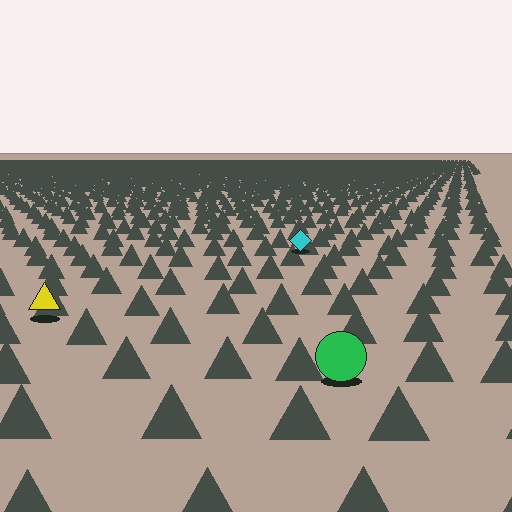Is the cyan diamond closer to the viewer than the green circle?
No. The green circle is closer — you can tell from the texture gradient: the ground texture is coarser near it.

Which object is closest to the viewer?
The green circle is closest. The texture marks near it are larger and more spread out.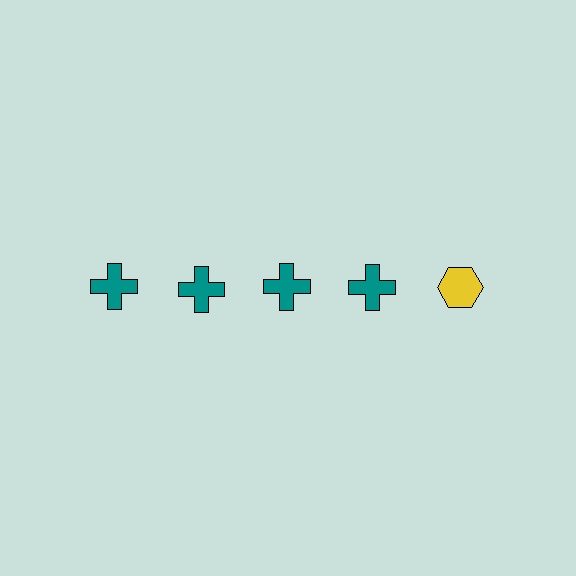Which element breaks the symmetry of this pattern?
The yellow hexagon in the top row, rightmost column breaks the symmetry. All other shapes are teal crosses.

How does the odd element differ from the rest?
It differs in both color (yellow instead of teal) and shape (hexagon instead of cross).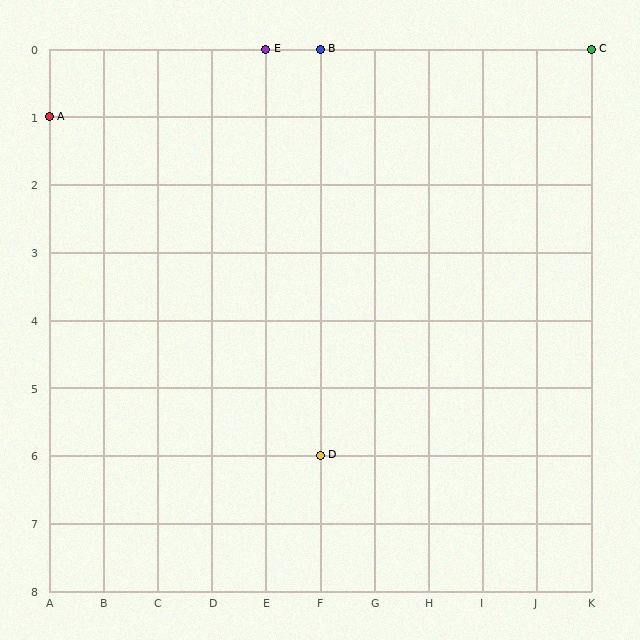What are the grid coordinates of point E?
Point E is at grid coordinates (E, 0).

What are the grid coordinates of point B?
Point B is at grid coordinates (F, 0).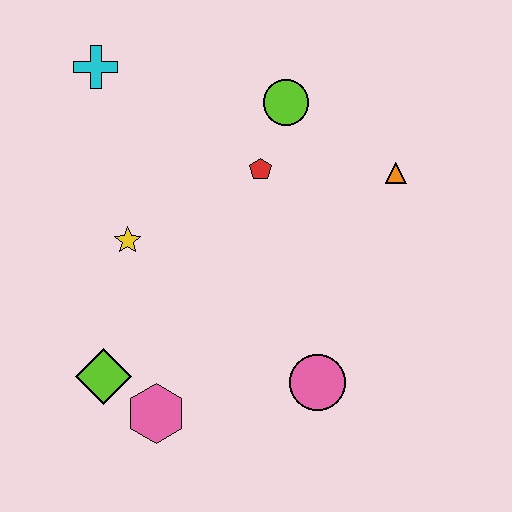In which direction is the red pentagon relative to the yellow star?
The red pentagon is to the right of the yellow star.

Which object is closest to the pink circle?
The pink hexagon is closest to the pink circle.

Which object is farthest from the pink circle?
The cyan cross is farthest from the pink circle.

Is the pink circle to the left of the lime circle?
No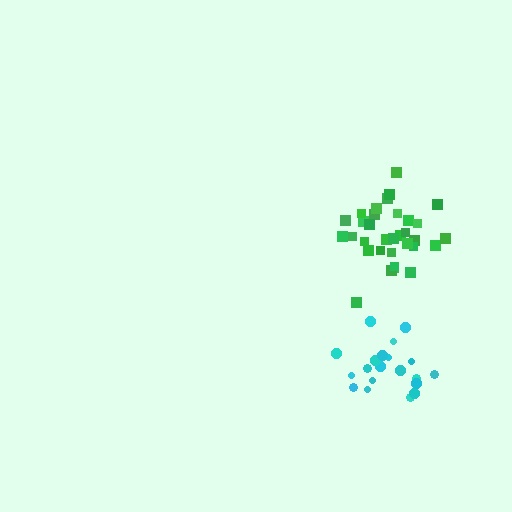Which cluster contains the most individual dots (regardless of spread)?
Green (34).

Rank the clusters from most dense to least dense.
green, cyan.